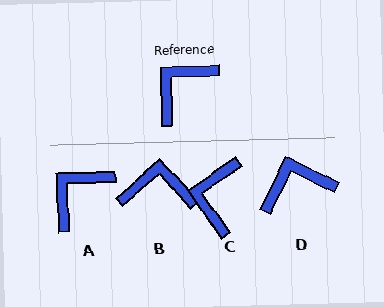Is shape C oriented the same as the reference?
No, it is off by about 33 degrees.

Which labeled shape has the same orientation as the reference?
A.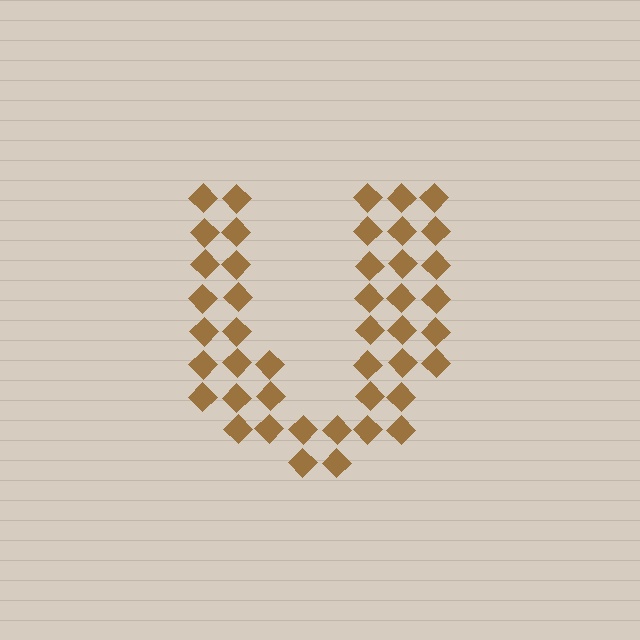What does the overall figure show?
The overall figure shows the letter U.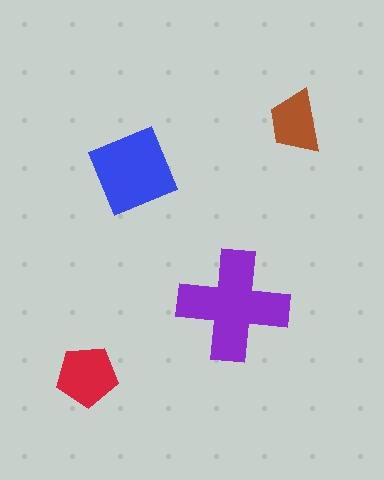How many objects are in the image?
There are 4 objects in the image.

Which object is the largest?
The purple cross.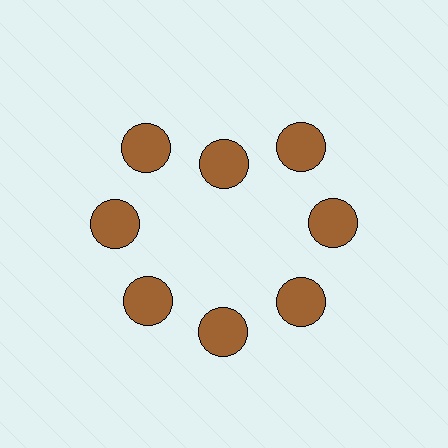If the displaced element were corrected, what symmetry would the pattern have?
It would have 8-fold rotational symmetry — the pattern would map onto itself every 45 degrees.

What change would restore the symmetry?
The symmetry would be restored by moving it outward, back onto the ring so that all 8 circles sit at equal angles and equal distance from the center.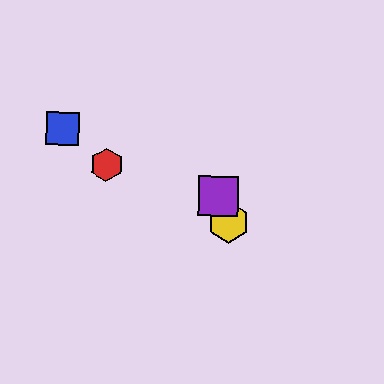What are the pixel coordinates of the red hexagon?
The red hexagon is at (106, 165).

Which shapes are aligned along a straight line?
The green hexagon, the yellow hexagon, the purple square are aligned along a straight line.